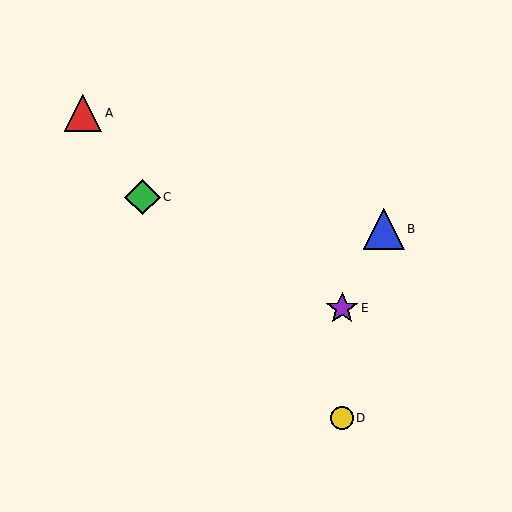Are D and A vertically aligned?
No, D is at x≈342 and A is at x≈83.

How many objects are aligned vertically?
2 objects (D, E) are aligned vertically.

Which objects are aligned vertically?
Objects D, E are aligned vertically.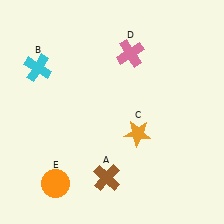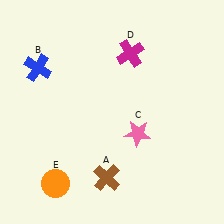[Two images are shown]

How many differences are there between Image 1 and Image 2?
There are 3 differences between the two images.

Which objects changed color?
B changed from cyan to blue. C changed from orange to pink. D changed from pink to magenta.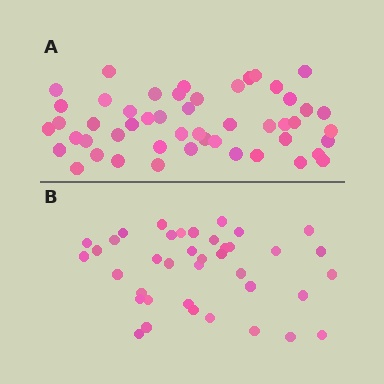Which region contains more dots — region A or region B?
Region A (the top region) has more dots.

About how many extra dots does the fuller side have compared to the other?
Region A has roughly 12 or so more dots than region B.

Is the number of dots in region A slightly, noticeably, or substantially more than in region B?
Region A has noticeably more, but not dramatically so. The ratio is roughly 1.3 to 1.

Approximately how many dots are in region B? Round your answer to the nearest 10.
About 40 dots. (The exact count is 39, which rounds to 40.)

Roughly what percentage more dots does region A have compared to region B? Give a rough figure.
About 30% more.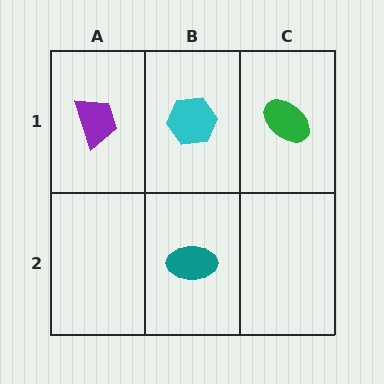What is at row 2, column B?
A teal ellipse.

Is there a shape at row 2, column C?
No, that cell is empty.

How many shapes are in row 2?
1 shape.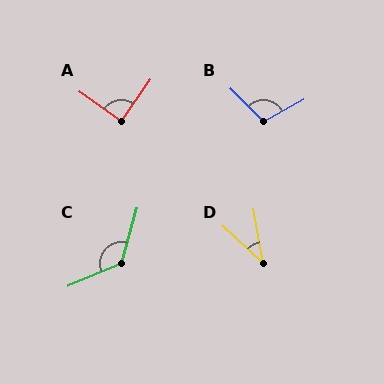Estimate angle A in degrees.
Approximately 90 degrees.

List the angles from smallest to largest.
D (38°), A (90°), B (106°), C (128°).